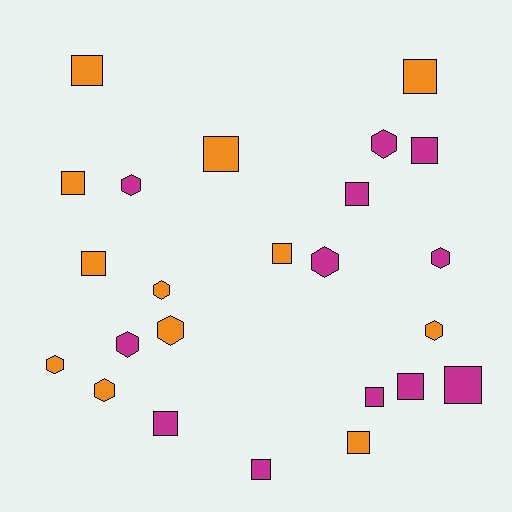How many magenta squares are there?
There are 7 magenta squares.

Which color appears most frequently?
Magenta, with 12 objects.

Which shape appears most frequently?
Square, with 14 objects.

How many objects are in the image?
There are 24 objects.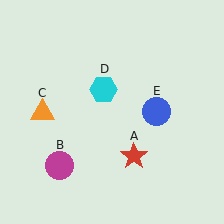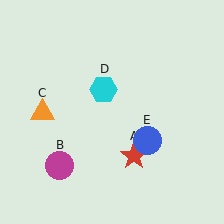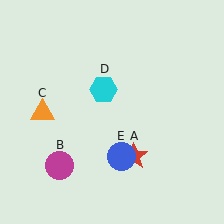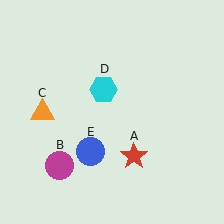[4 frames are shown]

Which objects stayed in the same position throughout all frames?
Red star (object A) and magenta circle (object B) and orange triangle (object C) and cyan hexagon (object D) remained stationary.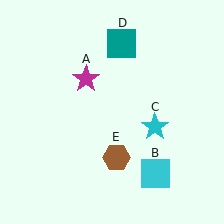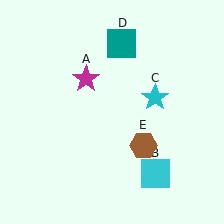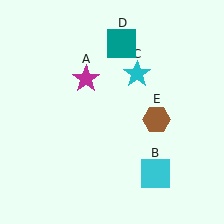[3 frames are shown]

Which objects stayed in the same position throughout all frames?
Magenta star (object A) and cyan square (object B) and teal square (object D) remained stationary.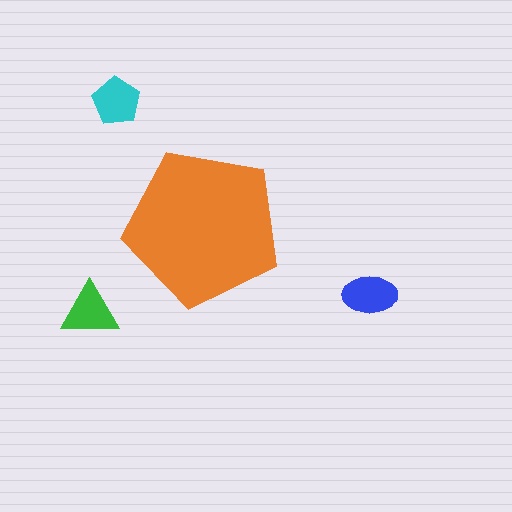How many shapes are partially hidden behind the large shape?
0 shapes are partially hidden.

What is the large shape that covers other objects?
An orange pentagon.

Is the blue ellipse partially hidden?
No, the blue ellipse is fully visible.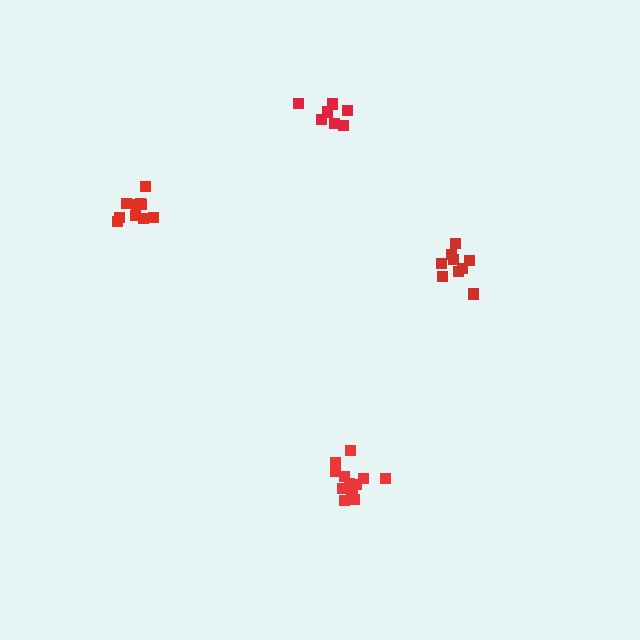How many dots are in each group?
Group 1: 10 dots, Group 2: 9 dots, Group 3: 7 dots, Group 4: 13 dots (39 total).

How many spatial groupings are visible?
There are 4 spatial groupings.